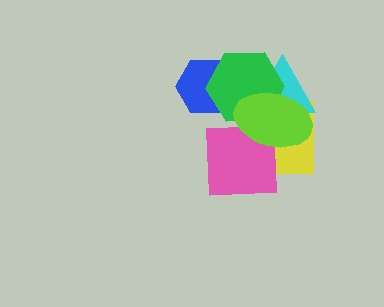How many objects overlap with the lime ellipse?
4 objects overlap with the lime ellipse.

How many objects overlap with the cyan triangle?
3 objects overlap with the cyan triangle.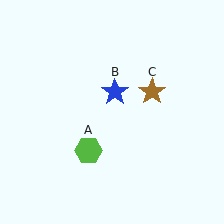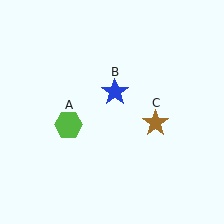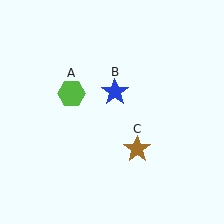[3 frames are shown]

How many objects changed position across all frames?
2 objects changed position: lime hexagon (object A), brown star (object C).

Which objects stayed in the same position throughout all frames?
Blue star (object B) remained stationary.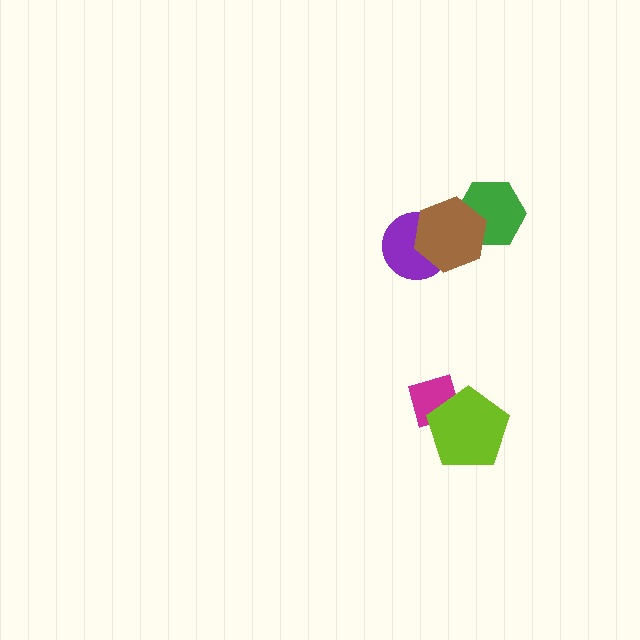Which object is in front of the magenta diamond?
The lime pentagon is in front of the magenta diamond.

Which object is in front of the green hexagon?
The brown hexagon is in front of the green hexagon.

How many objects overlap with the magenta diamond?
1 object overlaps with the magenta diamond.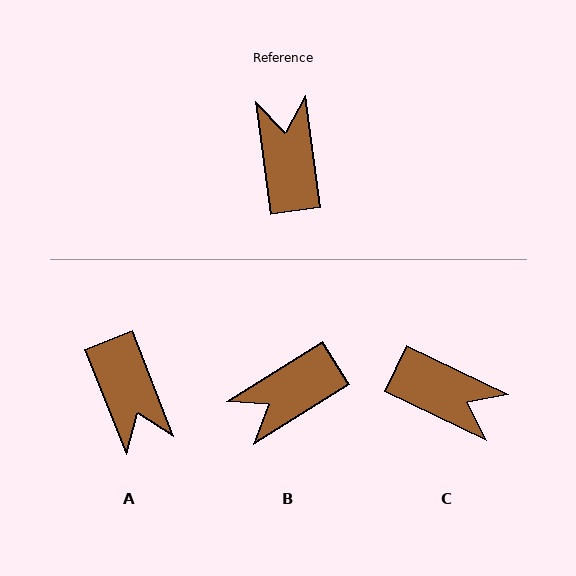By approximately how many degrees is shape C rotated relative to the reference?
Approximately 123 degrees clockwise.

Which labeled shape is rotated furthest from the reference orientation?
A, about 166 degrees away.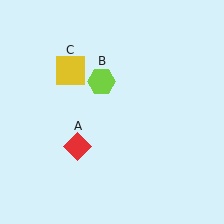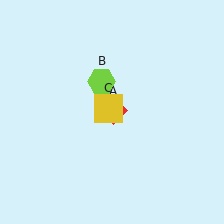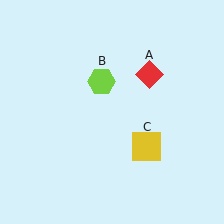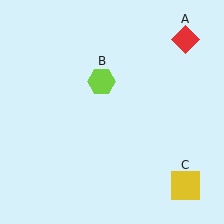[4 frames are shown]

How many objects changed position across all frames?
2 objects changed position: red diamond (object A), yellow square (object C).